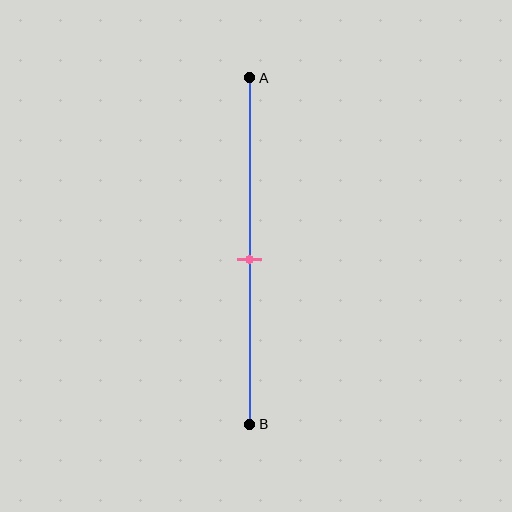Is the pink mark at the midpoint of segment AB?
Yes, the mark is approximately at the midpoint.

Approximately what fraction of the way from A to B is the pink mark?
The pink mark is approximately 50% of the way from A to B.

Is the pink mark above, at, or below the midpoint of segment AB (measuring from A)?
The pink mark is approximately at the midpoint of segment AB.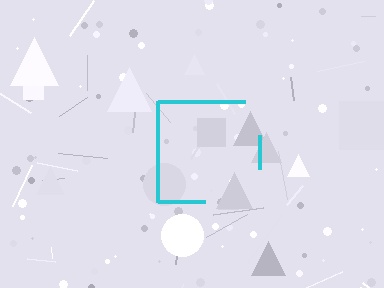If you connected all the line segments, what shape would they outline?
They would outline a square.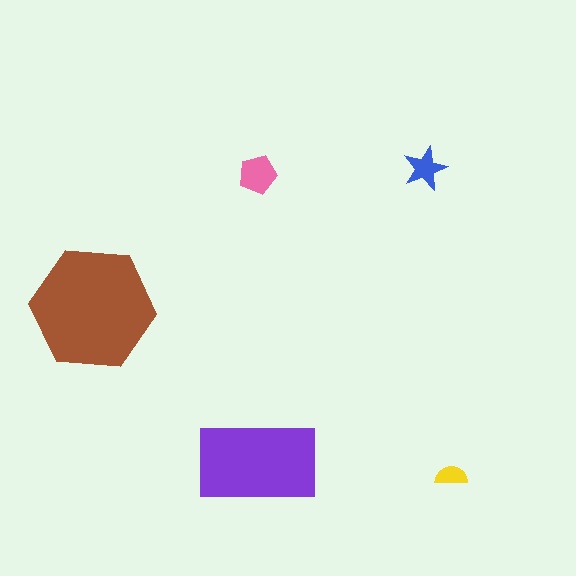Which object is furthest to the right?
The yellow semicircle is rightmost.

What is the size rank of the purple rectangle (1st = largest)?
2nd.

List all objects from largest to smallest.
The brown hexagon, the purple rectangle, the pink pentagon, the blue star, the yellow semicircle.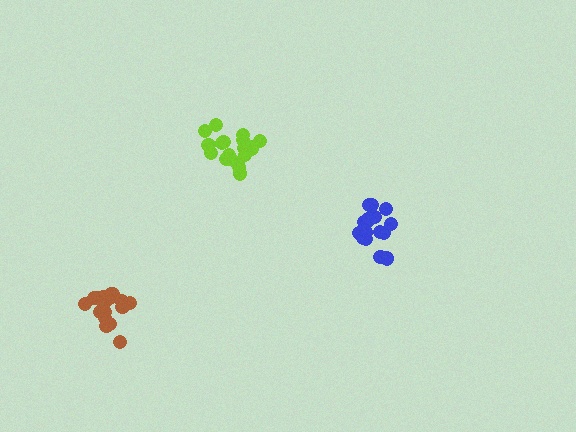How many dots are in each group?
Group 1: 19 dots, Group 2: 16 dots, Group 3: 19 dots (54 total).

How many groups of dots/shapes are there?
There are 3 groups.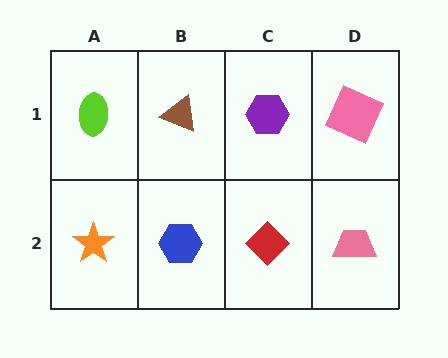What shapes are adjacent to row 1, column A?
An orange star (row 2, column A), a brown triangle (row 1, column B).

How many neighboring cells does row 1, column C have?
3.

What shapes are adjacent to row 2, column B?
A brown triangle (row 1, column B), an orange star (row 2, column A), a red diamond (row 2, column C).